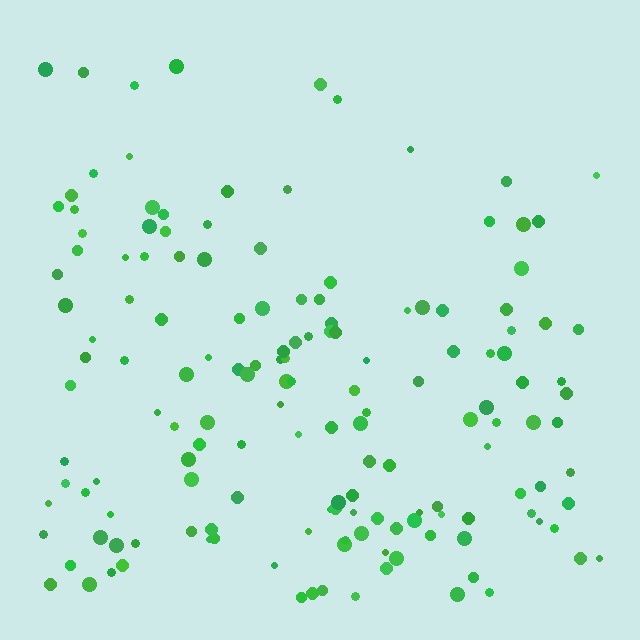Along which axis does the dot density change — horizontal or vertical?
Vertical.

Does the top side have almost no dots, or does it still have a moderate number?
Still a moderate number, just noticeably fewer than the bottom.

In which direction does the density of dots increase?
From top to bottom, with the bottom side densest.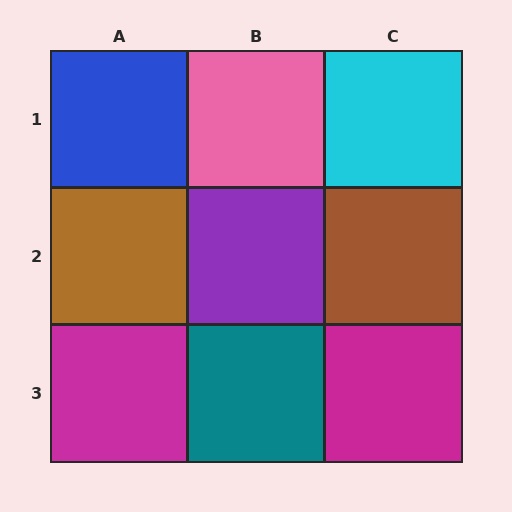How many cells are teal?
1 cell is teal.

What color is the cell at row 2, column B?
Purple.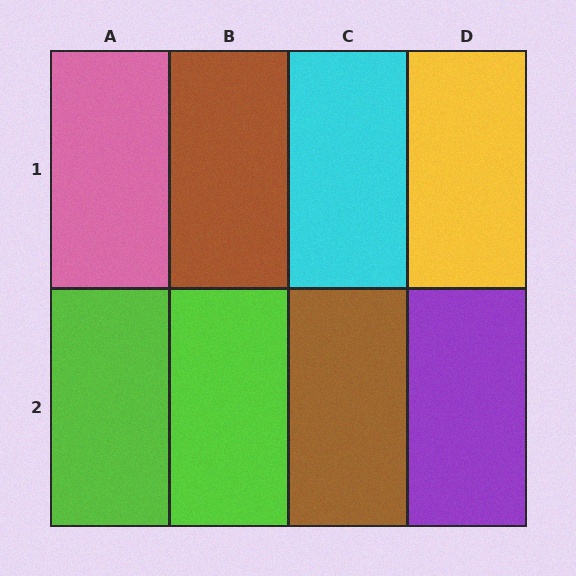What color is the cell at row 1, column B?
Brown.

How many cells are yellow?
1 cell is yellow.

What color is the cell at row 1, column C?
Cyan.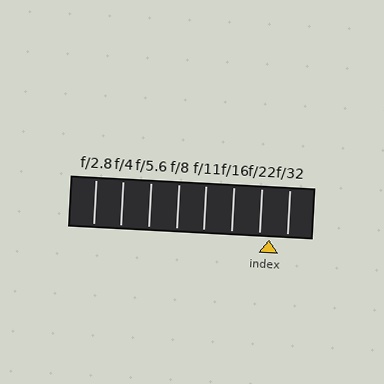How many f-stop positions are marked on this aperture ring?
There are 8 f-stop positions marked.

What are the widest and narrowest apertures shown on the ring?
The widest aperture shown is f/2.8 and the narrowest is f/32.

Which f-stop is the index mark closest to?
The index mark is closest to f/22.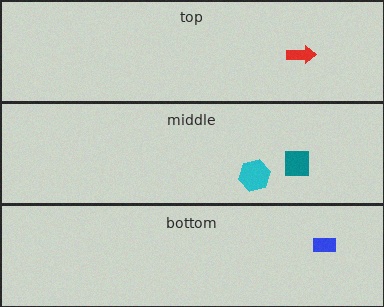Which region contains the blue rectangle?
The bottom region.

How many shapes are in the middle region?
2.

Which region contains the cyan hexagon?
The middle region.